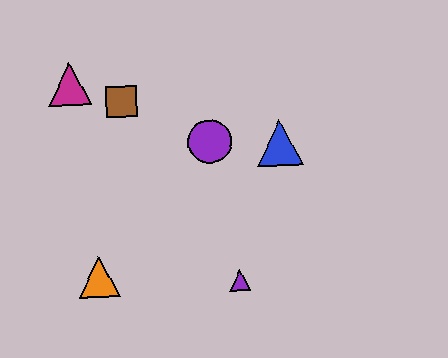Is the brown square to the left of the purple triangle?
Yes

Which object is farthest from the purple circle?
The orange triangle is farthest from the purple circle.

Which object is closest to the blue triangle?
The purple circle is closest to the blue triangle.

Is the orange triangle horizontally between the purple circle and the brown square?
No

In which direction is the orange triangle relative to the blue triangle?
The orange triangle is to the left of the blue triangle.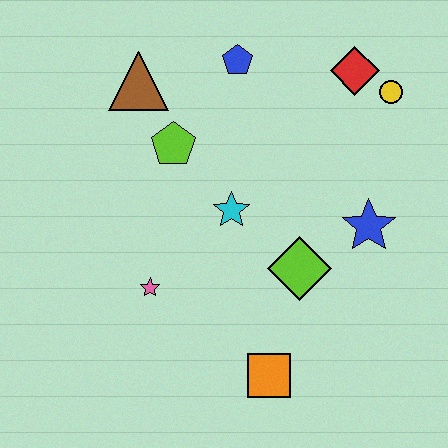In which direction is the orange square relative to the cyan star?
The orange square is below the cyan star.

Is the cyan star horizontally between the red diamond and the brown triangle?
Yes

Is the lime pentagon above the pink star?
Yes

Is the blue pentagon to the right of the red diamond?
No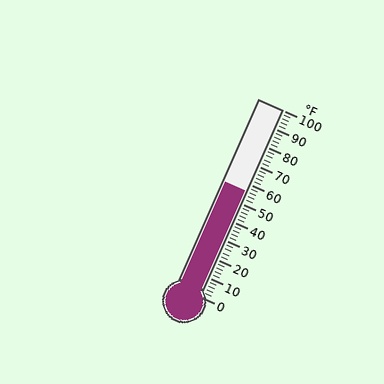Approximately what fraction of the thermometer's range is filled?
The thermometer is filled to approximately 55% of its range.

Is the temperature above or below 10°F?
The temperature is above 10°F.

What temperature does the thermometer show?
The thermometer shows approximately 56°F.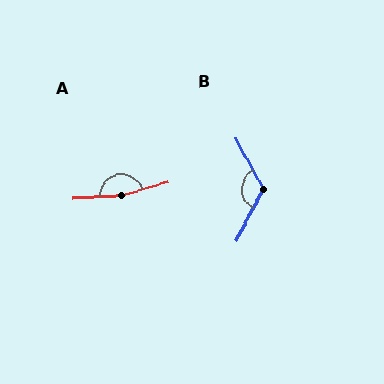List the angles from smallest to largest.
B (124°), A (167°).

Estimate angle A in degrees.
Approximately 167 degrees.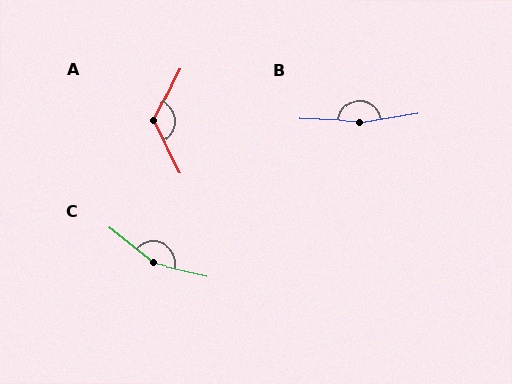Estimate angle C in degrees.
Approximately 155 degrees.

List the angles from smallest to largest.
A (127°), C (155°), B (168°).